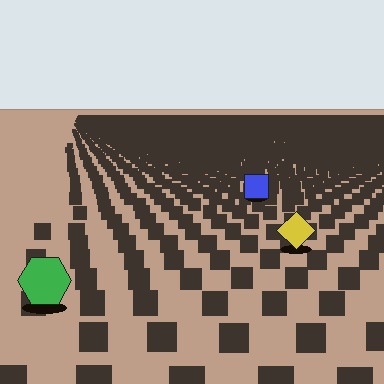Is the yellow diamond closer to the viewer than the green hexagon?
No. The green hexagon is closer — you can tell from the texture gradient: the ground texture is coarser near it.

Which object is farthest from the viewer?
The blue square is farthest from the viewer. It appears smaller and the ground texture around it is denser.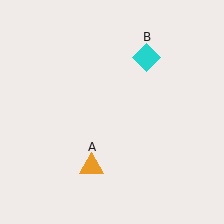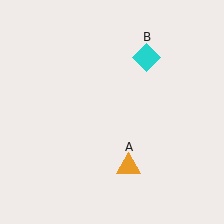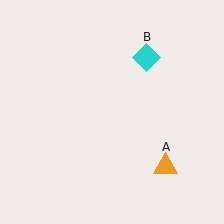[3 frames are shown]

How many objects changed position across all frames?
1 object changed position: orange triangle (object A).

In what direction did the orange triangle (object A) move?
The orange triangle (object A) moved right.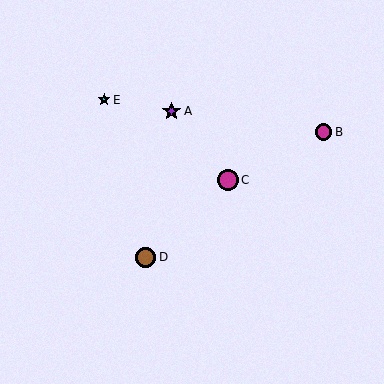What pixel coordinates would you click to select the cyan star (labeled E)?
Click at (104, 100) to select the cyan star E.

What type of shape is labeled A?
Shape A is a purple star.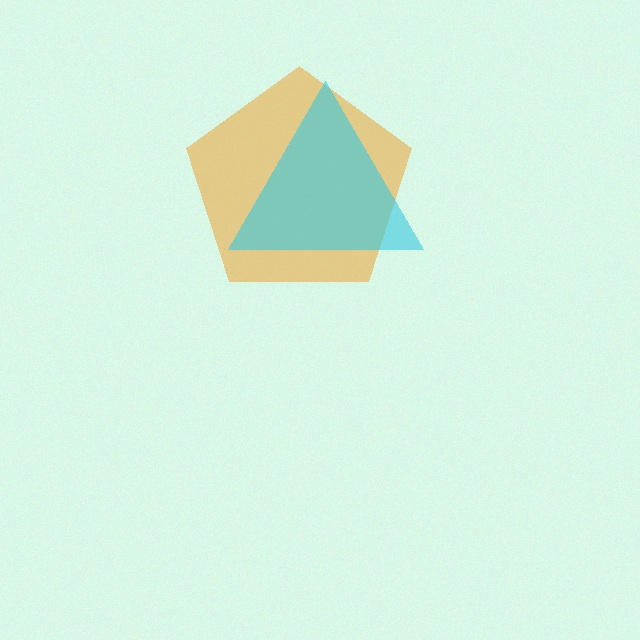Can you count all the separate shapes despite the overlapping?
Yes, there are 2 separate shapes.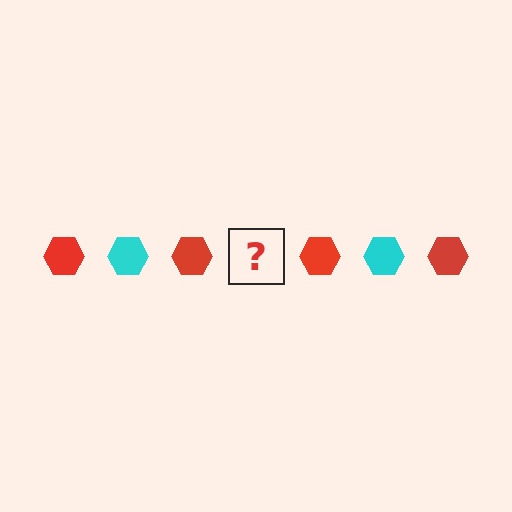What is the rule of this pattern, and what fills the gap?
The rule is that the pattern cycles through red, cyan hexagons. The gap should be filled with a cyan hexagon.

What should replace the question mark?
The question mark should be replaced with a cyan hexagon.